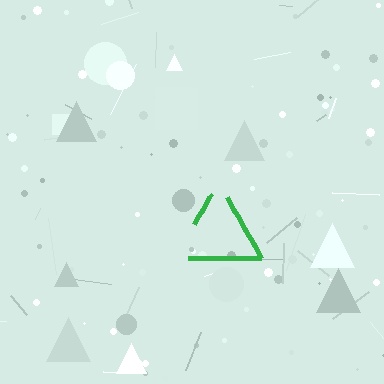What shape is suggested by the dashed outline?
The dashed outline suggests a triangle.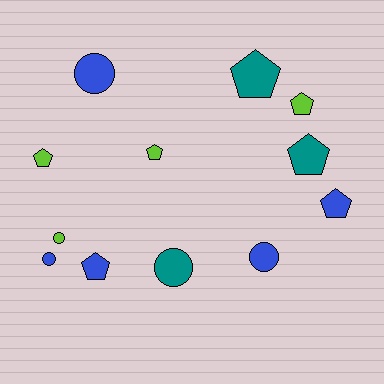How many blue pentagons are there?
There are 2 blue pentagons.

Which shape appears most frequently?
Pentagon, with 7 objects.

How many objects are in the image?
There are 12 objects.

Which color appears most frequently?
Blue, with 5 objects.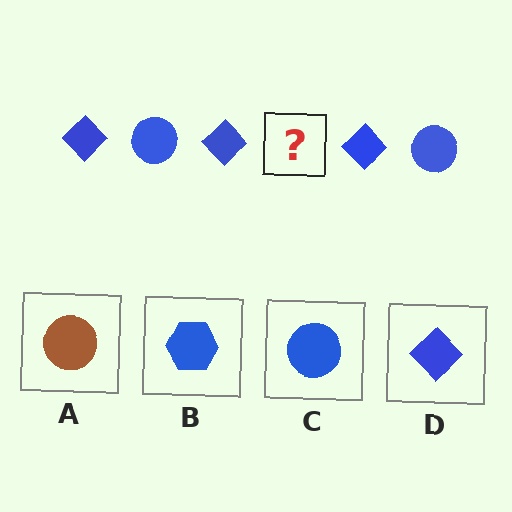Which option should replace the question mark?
Option C.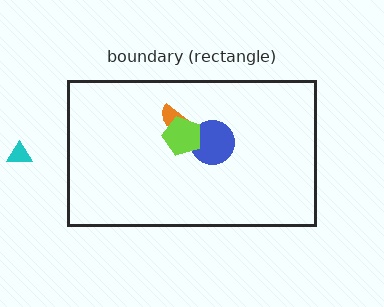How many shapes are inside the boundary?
3 inside, 1 outside.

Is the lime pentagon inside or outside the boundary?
Inside.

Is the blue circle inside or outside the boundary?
Inside.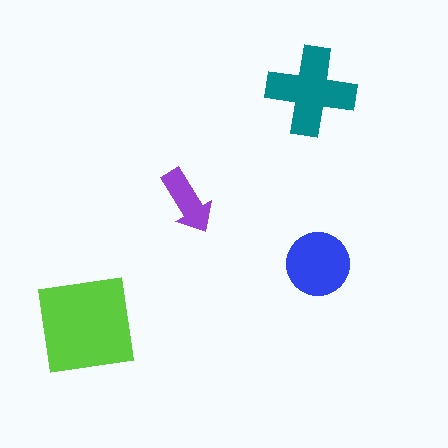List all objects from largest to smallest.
The lime square, the teal cross, the blue circle, the purple arrow.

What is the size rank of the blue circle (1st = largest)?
3rd.